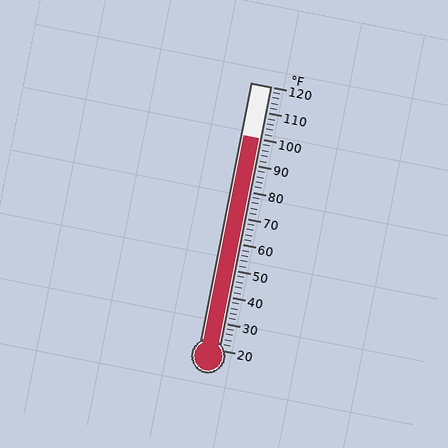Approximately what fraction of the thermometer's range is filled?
The thermometer is filled to approximately 80% of its range.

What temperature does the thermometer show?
The thermometer shows approximately 100°F.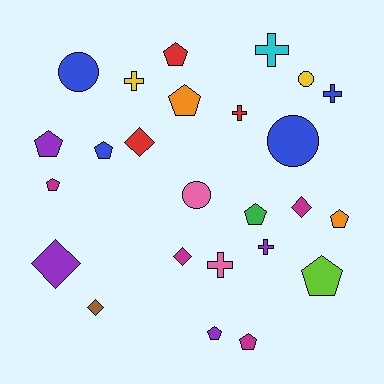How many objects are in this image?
There are 25 objects.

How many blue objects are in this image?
There are 4 blue objects.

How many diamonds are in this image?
There are 5 diamonds.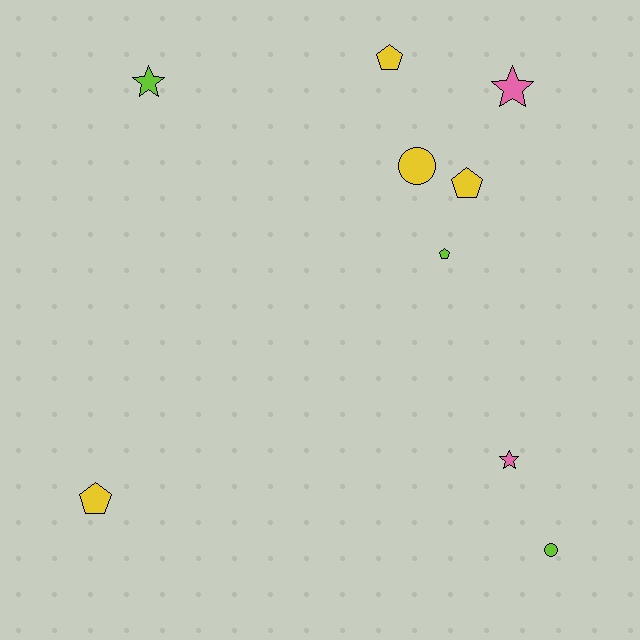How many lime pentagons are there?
There is 1 lime pentagon.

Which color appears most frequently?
Yellow, with 4 objects.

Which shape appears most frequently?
Pentagon, with 4 objects.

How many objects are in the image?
There are 9 objects.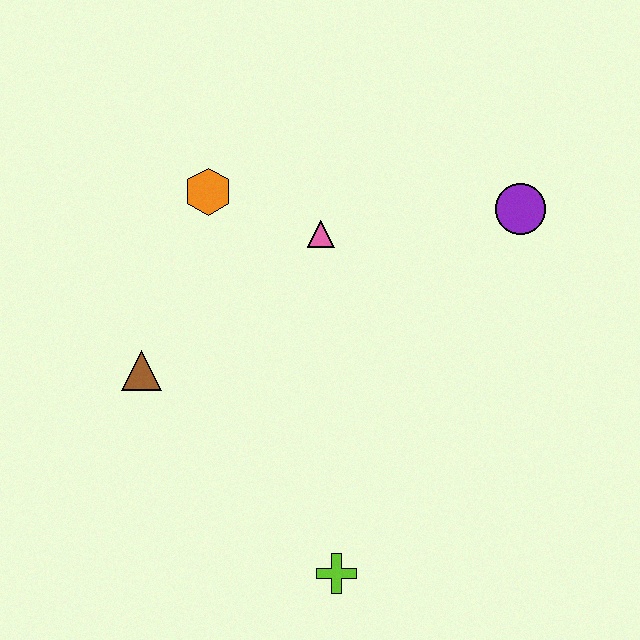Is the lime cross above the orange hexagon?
No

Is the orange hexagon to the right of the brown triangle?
Yes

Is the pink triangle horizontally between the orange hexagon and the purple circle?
Yes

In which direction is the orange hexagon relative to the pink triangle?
The orange hexagon is to the left of the pink triangle.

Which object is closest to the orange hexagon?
The pink triangle is closest to the orange hexagon.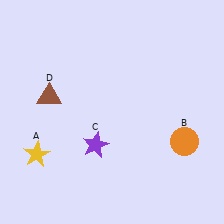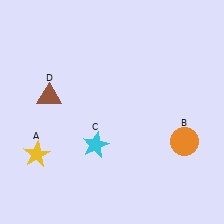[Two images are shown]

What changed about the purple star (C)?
In Image 1, C is purple. In Image 2, it changed to cyan.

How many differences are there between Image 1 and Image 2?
There is 1 difference between the two images.